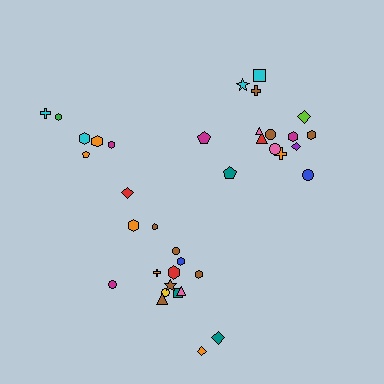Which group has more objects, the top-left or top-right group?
The top-right group.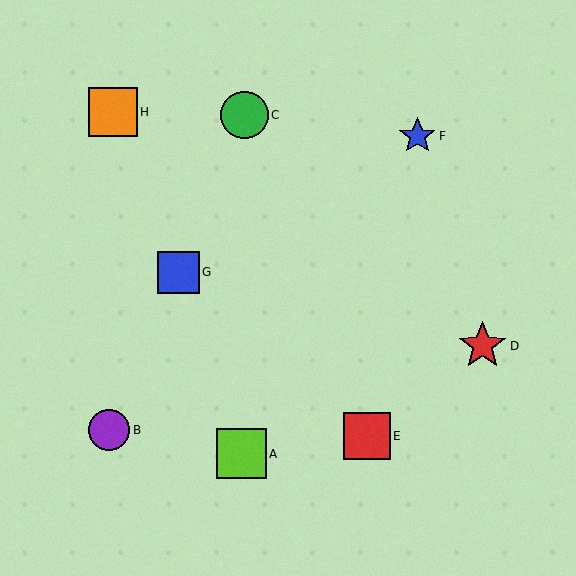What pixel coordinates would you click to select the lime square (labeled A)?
Click at (241, 454) to select the lime square A.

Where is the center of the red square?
The center of the red square is at (367, 436).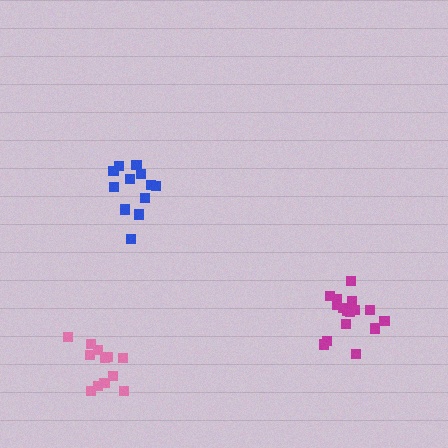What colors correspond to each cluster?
The clusters are colored: pink, blue, magenta.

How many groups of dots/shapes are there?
There are 3 groups.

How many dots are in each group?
Group 1: 12 dots, Group 2: 12 dots, Group 3: 16 dots (40 total).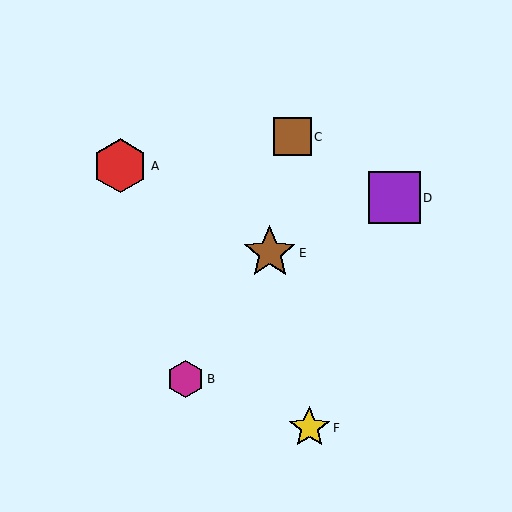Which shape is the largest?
The red hexagon (labeled A) is the largest.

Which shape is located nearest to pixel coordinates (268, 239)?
The brown star (labeled E) at (270, 253) is nearest to that location.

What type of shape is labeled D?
Shape D is a purple square.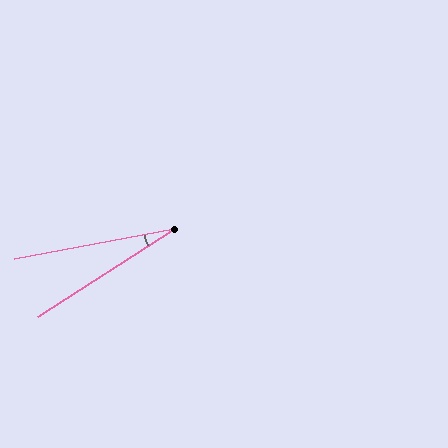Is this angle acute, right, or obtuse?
It is acute.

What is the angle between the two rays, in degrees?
Approximately 22 degrees.